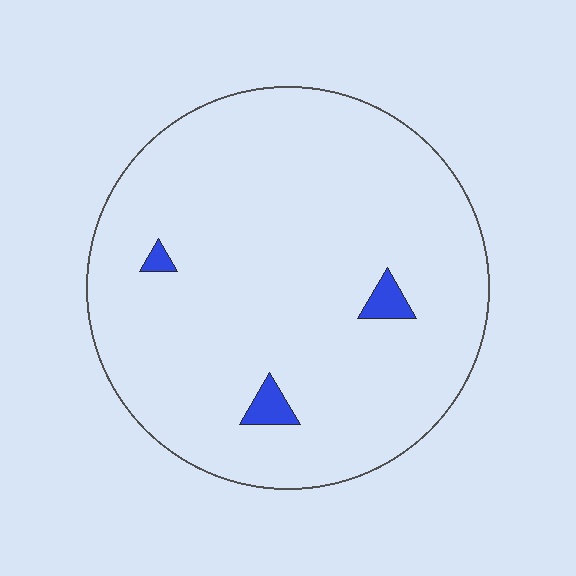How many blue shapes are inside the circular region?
3.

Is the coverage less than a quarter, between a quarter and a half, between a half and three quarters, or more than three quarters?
Less than a quarter.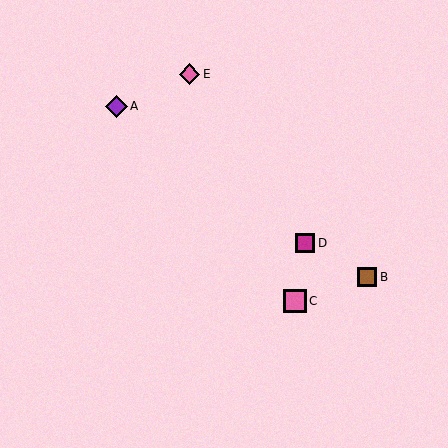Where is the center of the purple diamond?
The center of the purple diamond is at (116, 106).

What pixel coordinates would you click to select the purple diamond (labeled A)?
Click at (116, 106) to select the purple diamond A.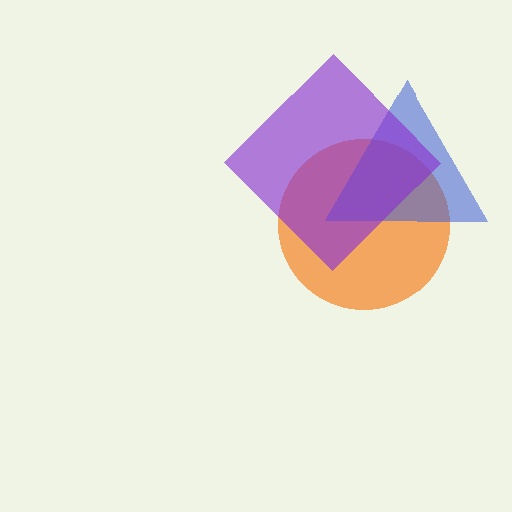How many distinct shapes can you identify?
There are 3 distinct shapes: an orange circle, a blue triangle, a purple diamond.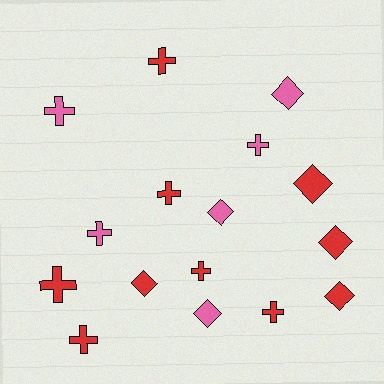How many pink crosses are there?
There are 3 pink crosses.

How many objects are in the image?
There are 16 objects.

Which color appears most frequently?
Red, with 10 objects.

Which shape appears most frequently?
Cross, with 9 objects.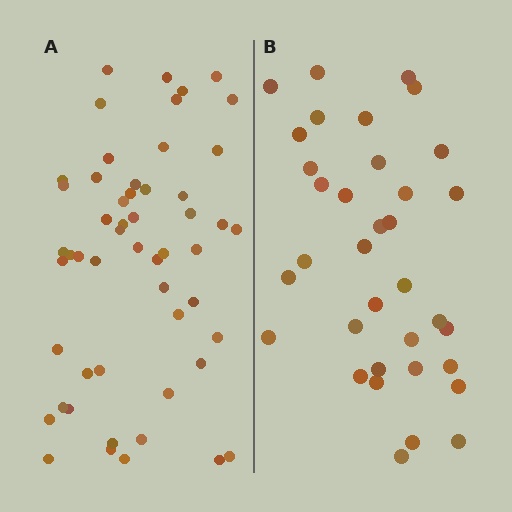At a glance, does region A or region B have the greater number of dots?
Region A (the left region) has more dots.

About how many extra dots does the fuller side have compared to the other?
Region A has approximately 20 more dots than region B.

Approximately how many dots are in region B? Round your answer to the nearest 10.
About 40 dots. (The exact count is 35, which rounds to 40.)